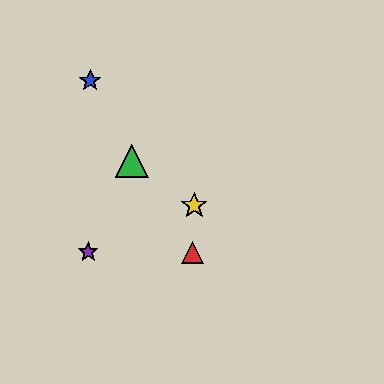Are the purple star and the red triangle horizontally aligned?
Yes, both are at y≈252.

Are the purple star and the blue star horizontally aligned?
No, the purple star is at y≈252 and the blue star is at y≈81.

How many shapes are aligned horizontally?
2 shapes (the red triangle, the purple star) are aligned horizontally.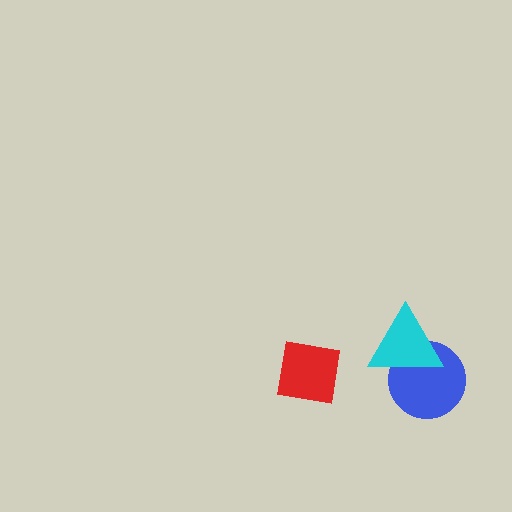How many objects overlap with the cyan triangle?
1 object overlaps with the cyan triangle.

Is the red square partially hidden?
No, no other shape covers it.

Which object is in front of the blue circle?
The cyan triangle is in front of the blue circle.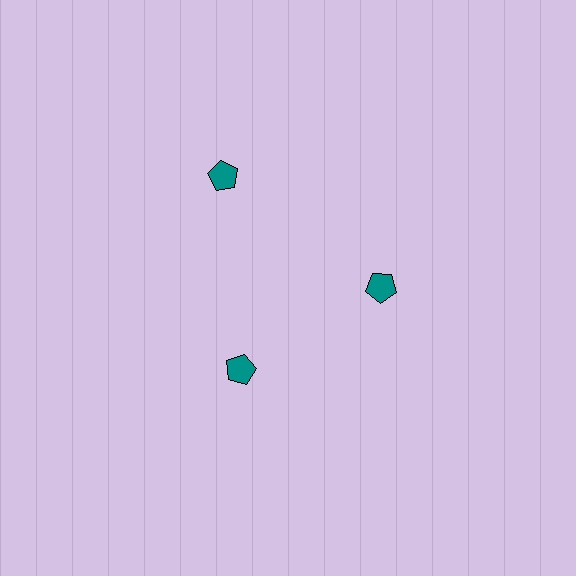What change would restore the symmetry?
The symmetry would be restored by moving it inward, back onto the ring so that all 3 pentagons sit at equal angles and equal distance from the center.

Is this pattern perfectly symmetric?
No. The 3 teal pentagons are arranged in a ring, but one element near the 11 o'clock position is pushed outward from the center, breaking the 3-fold rotational symmetry.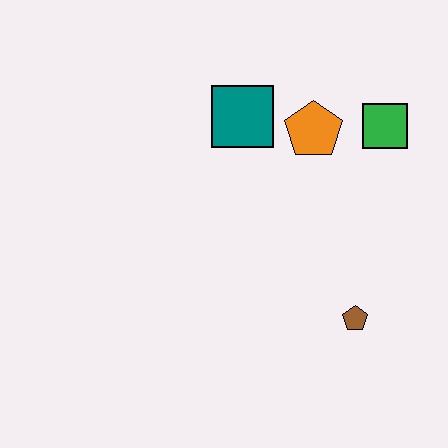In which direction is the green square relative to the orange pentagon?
The green square is to the right of the orange pentagon.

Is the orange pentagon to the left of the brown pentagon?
Yes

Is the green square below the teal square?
Yes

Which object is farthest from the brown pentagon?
The teal square is farthest from the brown pentagon.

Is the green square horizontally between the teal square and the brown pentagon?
No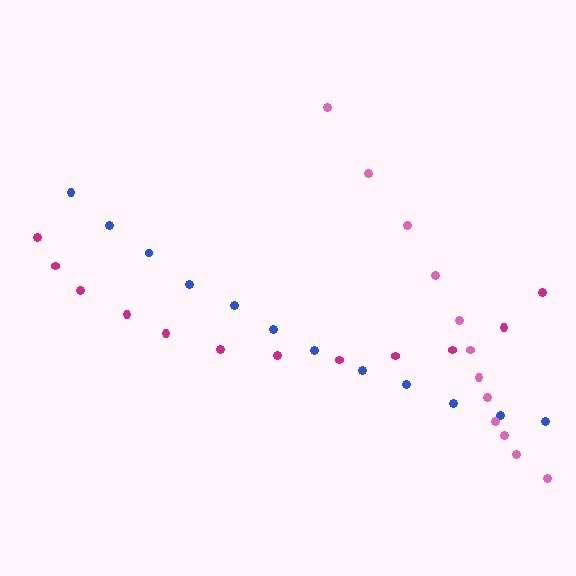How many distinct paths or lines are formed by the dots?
There are 3 distinct paths.